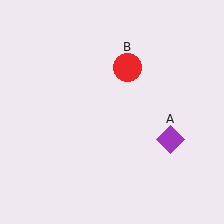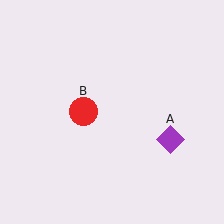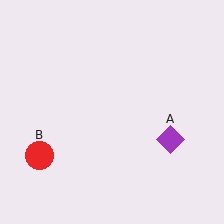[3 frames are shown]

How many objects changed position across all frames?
1 object changed position: red circle (object B).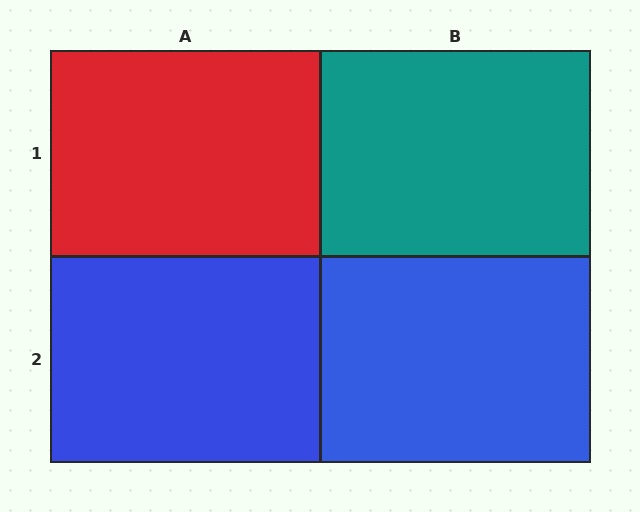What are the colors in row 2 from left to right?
Blue, blue.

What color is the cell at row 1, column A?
Red.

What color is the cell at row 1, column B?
Teal.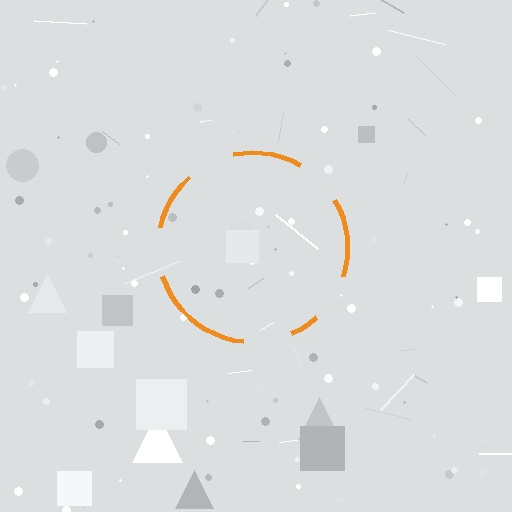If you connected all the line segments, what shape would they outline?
They would outline a circle.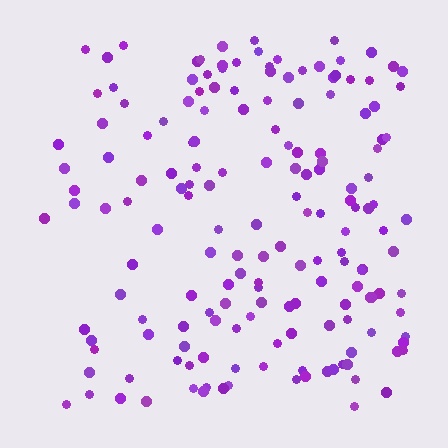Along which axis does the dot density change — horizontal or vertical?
Horizontal.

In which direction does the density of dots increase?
From left to right, with the right side densest.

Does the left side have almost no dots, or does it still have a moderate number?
Still a moderate number, just noticeably fewer than the right.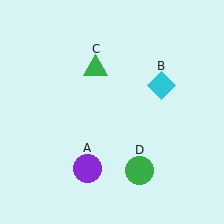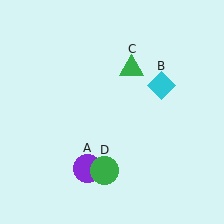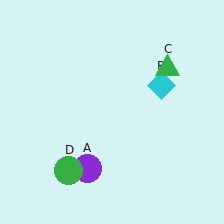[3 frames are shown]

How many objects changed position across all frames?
2 objects changed position: green triangle (object C), green circle (object D).